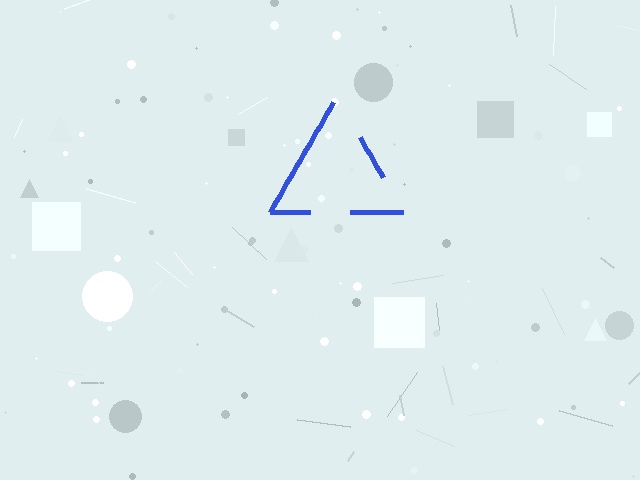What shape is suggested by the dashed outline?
The dashed outline suggests a triangle.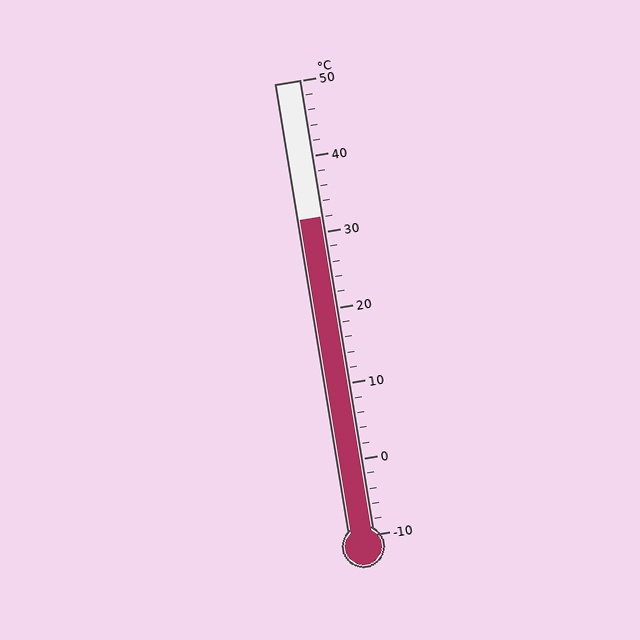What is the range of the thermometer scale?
The thermometer scale ranges from -10°C to 50°C.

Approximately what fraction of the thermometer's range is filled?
The thermometer is filled to approximately 70% of its range.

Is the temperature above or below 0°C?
The temperature is above 0°C.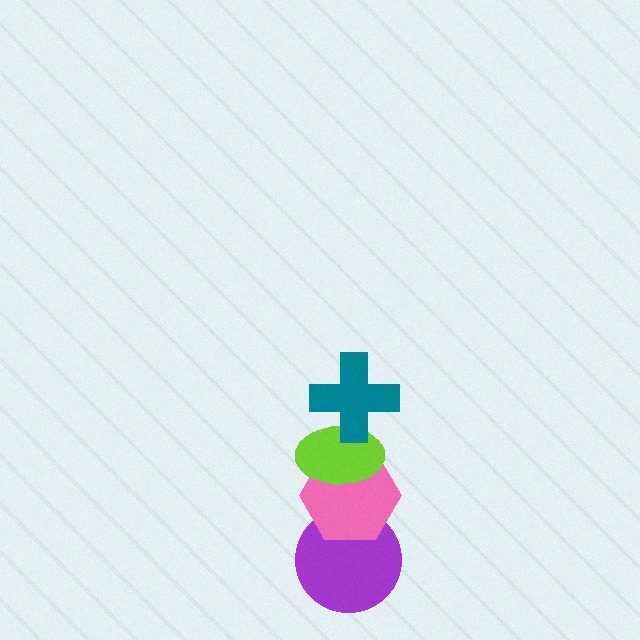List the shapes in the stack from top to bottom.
From top to bottom: the teal cross, the lime ellipse, the pink hexagon, the purple circle.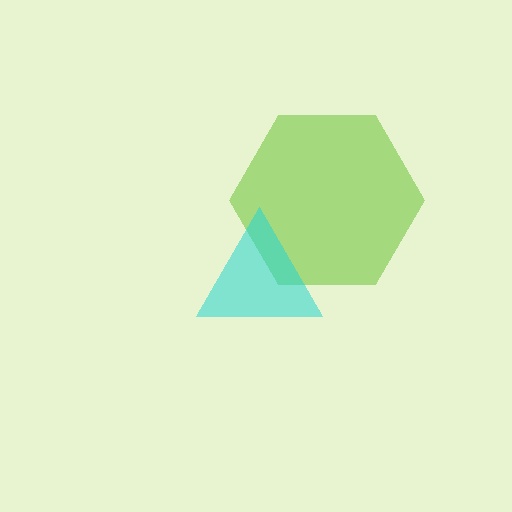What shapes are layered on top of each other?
The layered shapes are: a lime hexagon, a cyan triangle.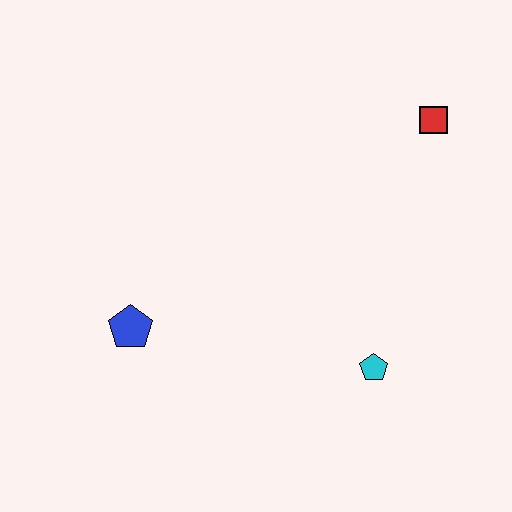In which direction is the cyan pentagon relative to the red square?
The cyan pentagon is below the red square.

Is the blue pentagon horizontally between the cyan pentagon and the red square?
No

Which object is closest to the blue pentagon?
The cyan pentagon is closest to the blue pentagon.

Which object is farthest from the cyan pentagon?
The red square is farthest from the cyan pentagon.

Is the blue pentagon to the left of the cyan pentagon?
Yes